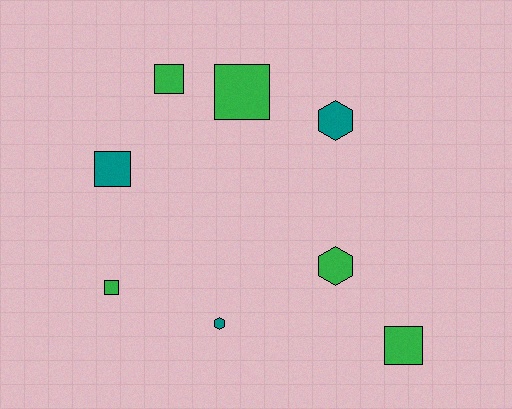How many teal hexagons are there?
There are 2 teal hexagons.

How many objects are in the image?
There are 8 objects.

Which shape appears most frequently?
Square, with 5 objects.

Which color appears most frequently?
Green, with 5 objects.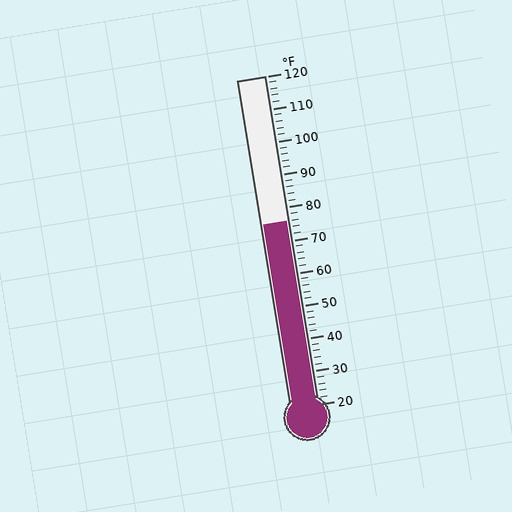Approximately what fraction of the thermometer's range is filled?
The thermometer is filled to approximately 55% of its range.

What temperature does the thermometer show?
The thermometer shows approximately 76°F.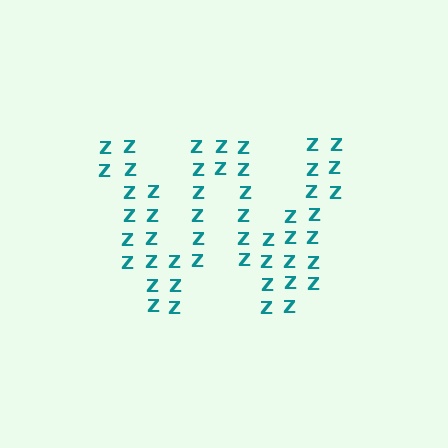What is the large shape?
The large shape is the letter W.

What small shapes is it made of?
It is made of small letter Z's.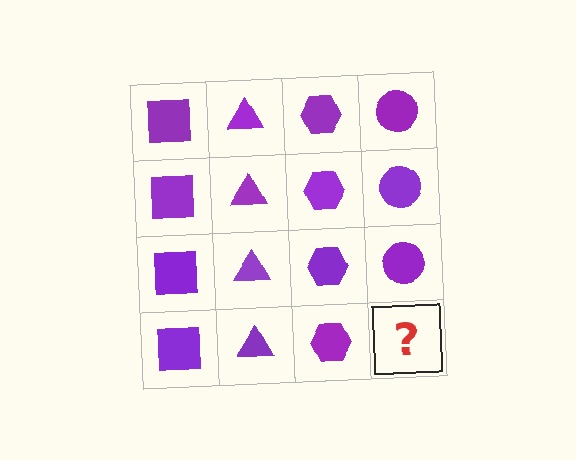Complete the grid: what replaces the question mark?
The question mark should be replaced with a purple circle.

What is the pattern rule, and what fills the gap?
The rule is that each column has a consistent shape. The gap should be filled with a purple circle.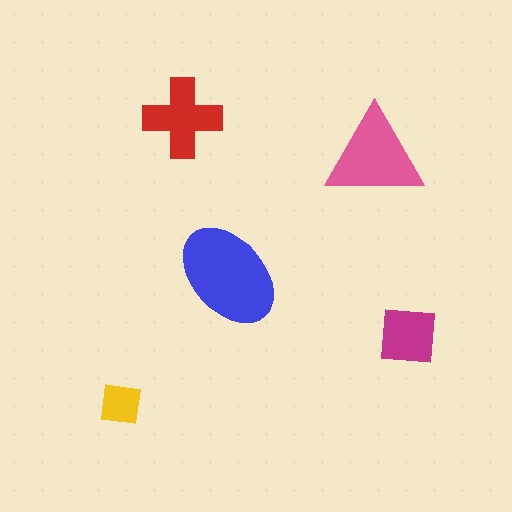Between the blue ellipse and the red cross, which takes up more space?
The blue ellipse.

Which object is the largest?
The blue ellipse.